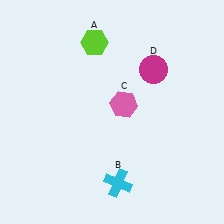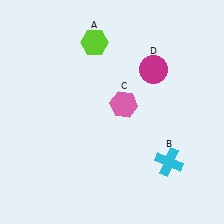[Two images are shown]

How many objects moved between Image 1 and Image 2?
1 object moved between the two images.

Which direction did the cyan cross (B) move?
The cyan cross (B) moved right.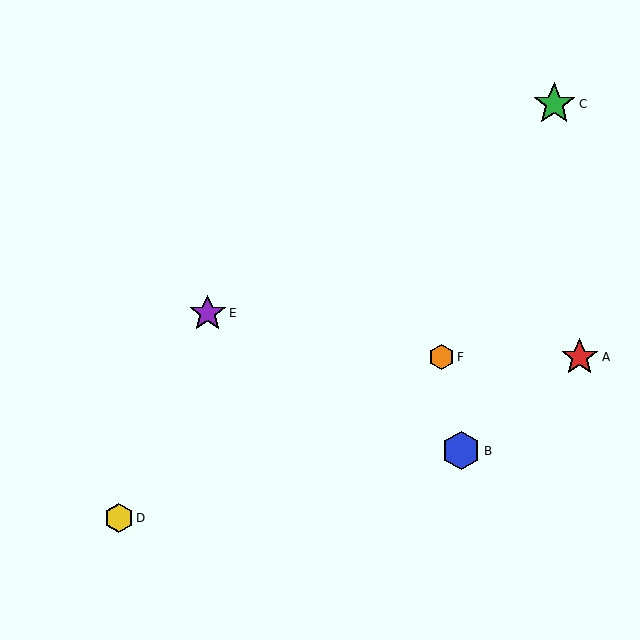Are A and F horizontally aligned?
Yes, both are at y≈357.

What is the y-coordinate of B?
Object B is at y≈451.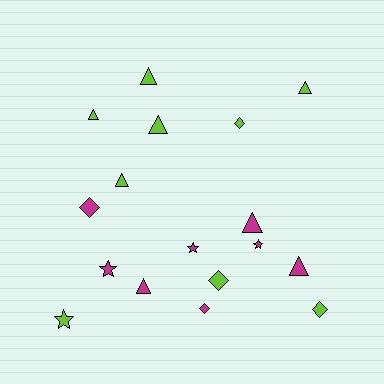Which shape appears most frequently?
Triangle, with 8 objects.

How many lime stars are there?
There is 1 lime star.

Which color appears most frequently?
Lime, with 9 objects.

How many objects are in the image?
There are 17 objects.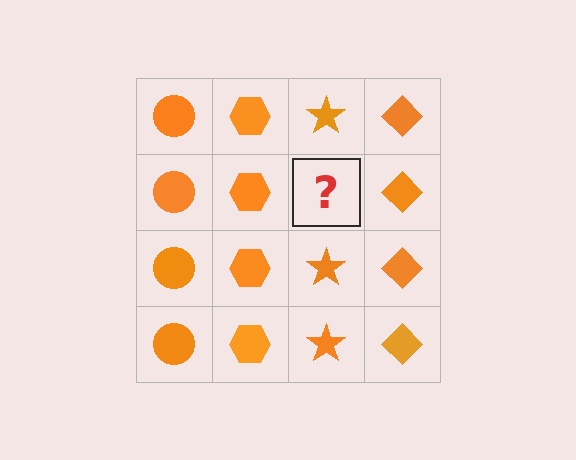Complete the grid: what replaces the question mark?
The question mark should be replaced with an orange star.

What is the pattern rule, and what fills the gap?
The rule is that each column has a consistent shape. The gap should be filled with an orange star.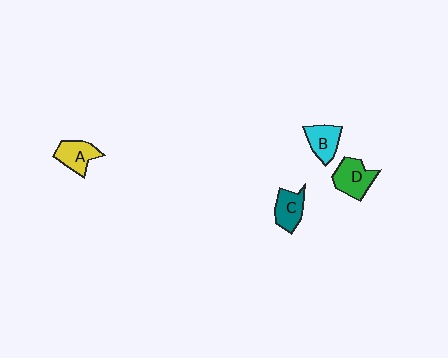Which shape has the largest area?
Shape D (green).